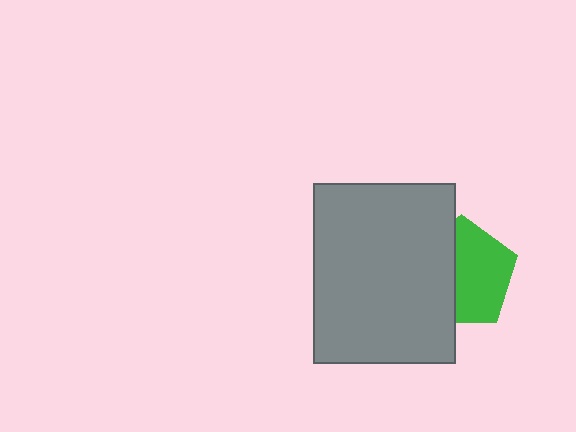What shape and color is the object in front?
The object in front is a gray rectangle.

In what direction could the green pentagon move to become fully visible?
The green pentagon could move right. That would shift it out from behind the gray rectangle entirely.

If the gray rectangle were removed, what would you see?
You would see the complete green pentagon.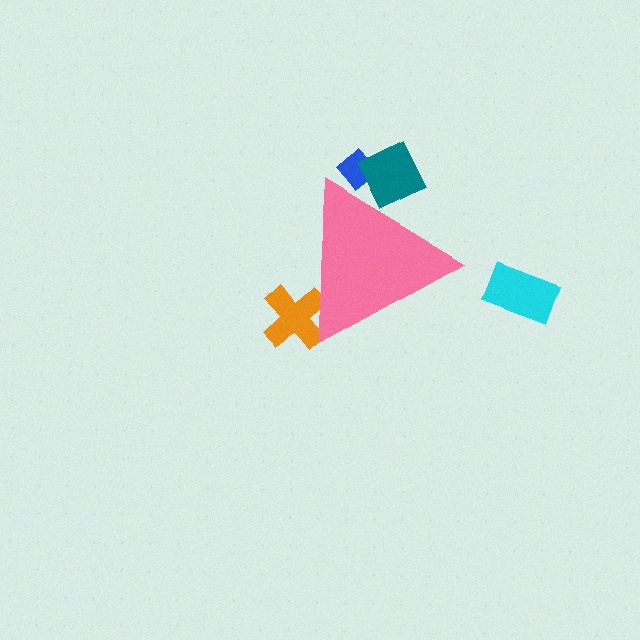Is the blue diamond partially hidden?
Yes, the blue diamond is partially hidden behind the pink triangle.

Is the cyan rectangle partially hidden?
No, the cyan rectangle is fully visible.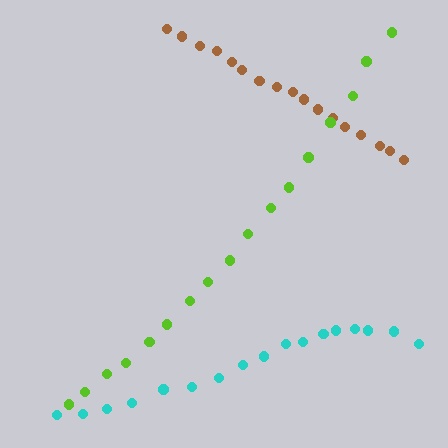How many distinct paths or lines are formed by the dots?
There are 3 distinct paths.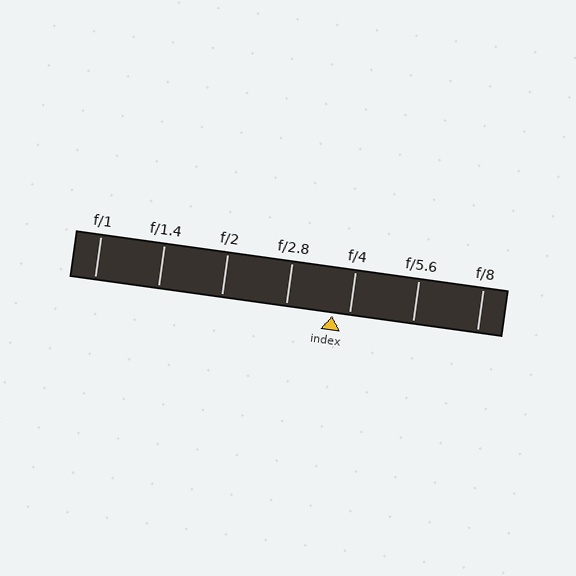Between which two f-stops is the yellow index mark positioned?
The index mark is between f/2.8 and f/4.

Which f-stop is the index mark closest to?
The index mark is closest to f/4.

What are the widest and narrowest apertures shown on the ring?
The widest aperture shown is f/1 and the narrowest is f/8.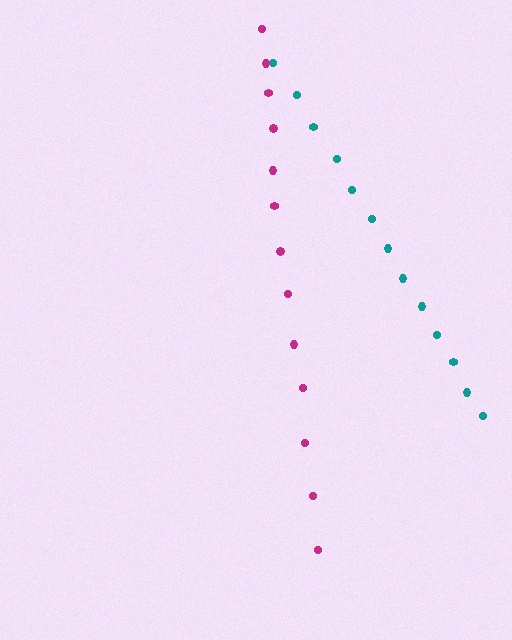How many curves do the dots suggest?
There are 2 distinct paths.